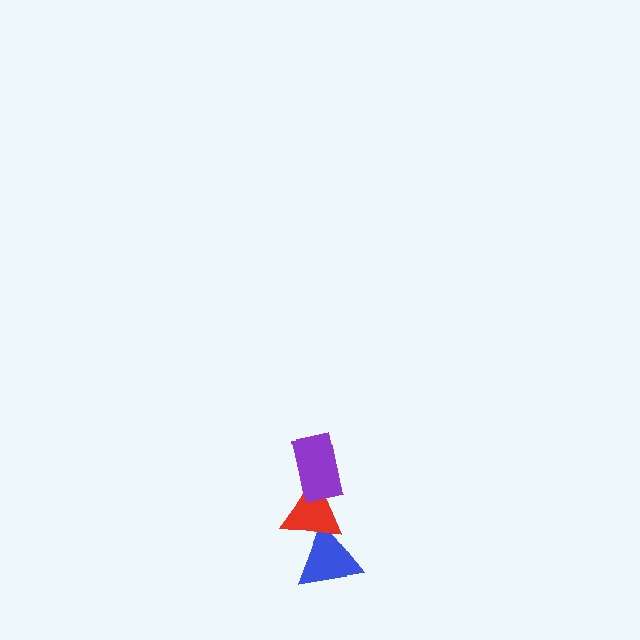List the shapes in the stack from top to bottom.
From top to bottom: the purple rectangle, the red triangle, the blue triangle.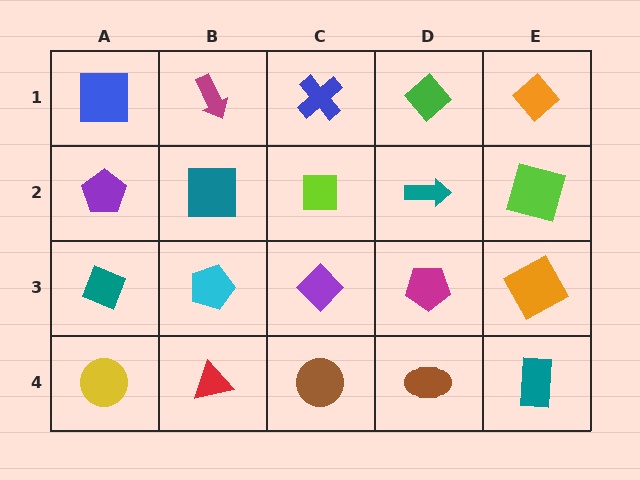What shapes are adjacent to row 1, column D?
A teal arrow (row 2, column D), a blue cross (row 1, column C), an orange diamond (row 1, column E).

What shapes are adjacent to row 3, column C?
A lime square (row 2, column C), a brown circle (row 4, column C), a cyan pentagon (row 3, column B), a magenta pentagon (row 3, column D).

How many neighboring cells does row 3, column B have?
4.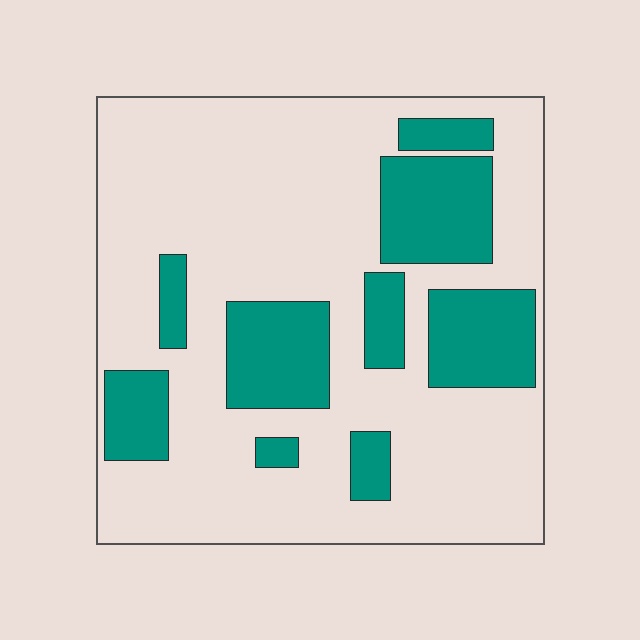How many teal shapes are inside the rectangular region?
9.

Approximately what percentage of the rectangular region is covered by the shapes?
Approximately 25%.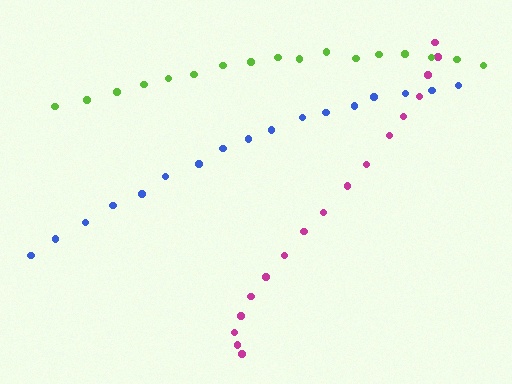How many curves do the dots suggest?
There are 3 distinct paths.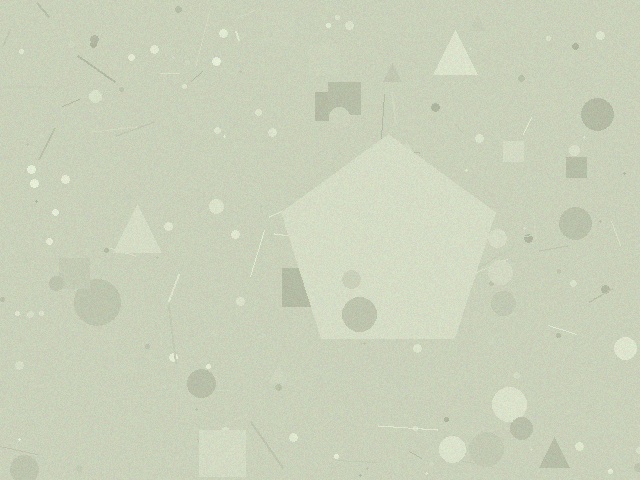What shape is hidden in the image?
A pentagon is hidden in the image.